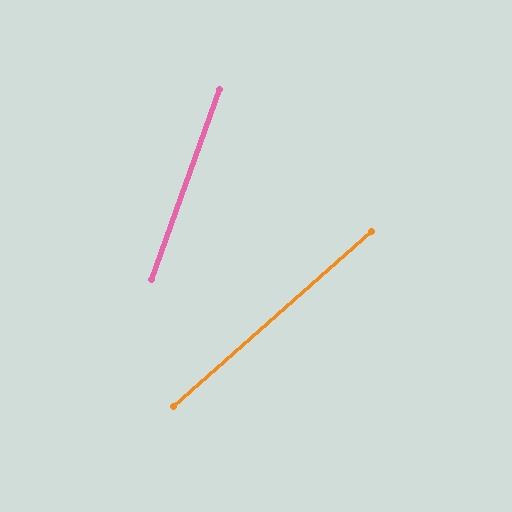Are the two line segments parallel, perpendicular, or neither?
Neither parallel nor perpendicular — they differ by about 29°.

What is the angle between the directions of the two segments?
Approximately 29 degrees.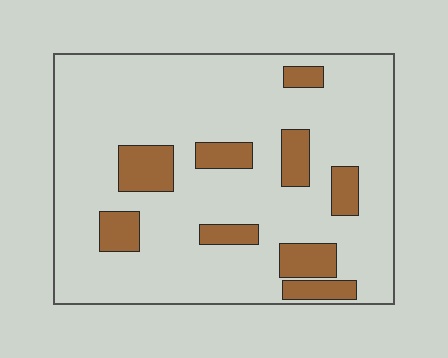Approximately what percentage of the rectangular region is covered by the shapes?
Approximately 15%.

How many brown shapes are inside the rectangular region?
9.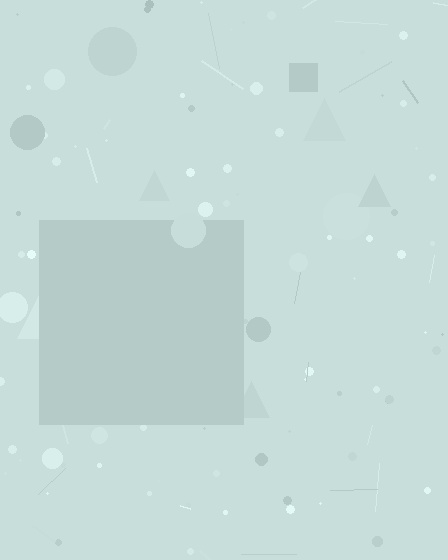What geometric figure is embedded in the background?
A square is embedded in the background.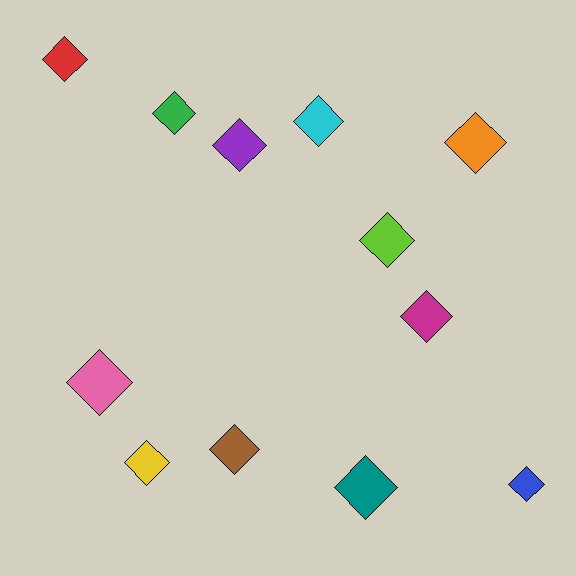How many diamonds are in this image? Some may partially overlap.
There are 12 diamonds.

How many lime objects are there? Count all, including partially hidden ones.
There is 1 lime object.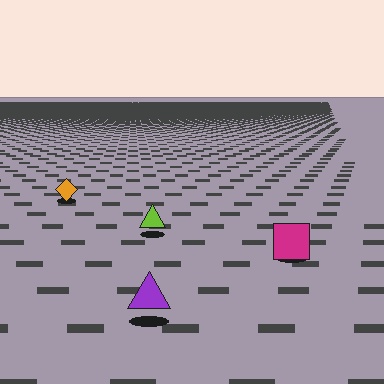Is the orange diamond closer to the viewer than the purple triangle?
No. The purple triangle is closer — you can tell from the texture gradient: the ground texture is coarser near it.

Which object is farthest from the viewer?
The orange diamond is farthest from the viewer. It appears smaller and the ground texture around it is denser.